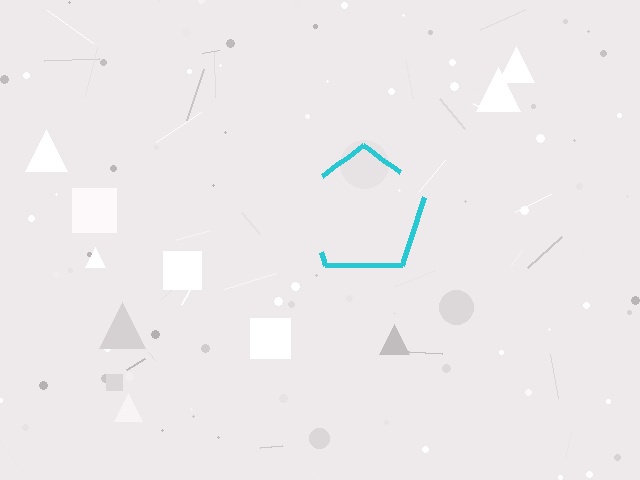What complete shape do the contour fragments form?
The contour fragments form a pentagon.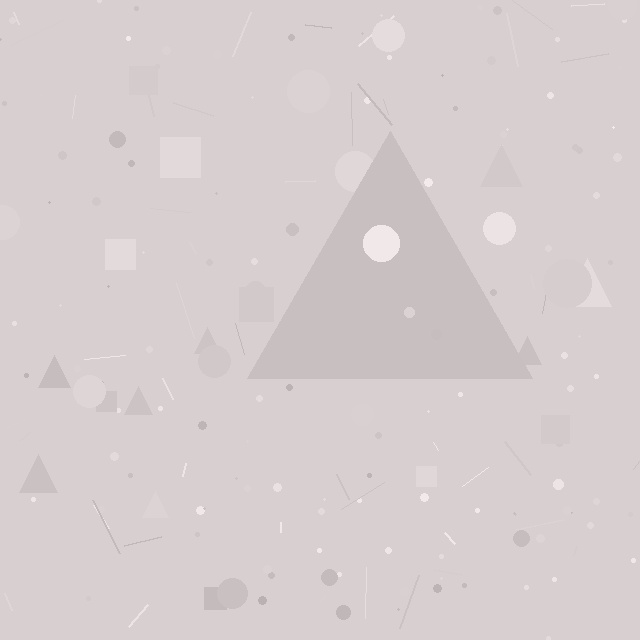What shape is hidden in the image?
A triangle is hidden in the image.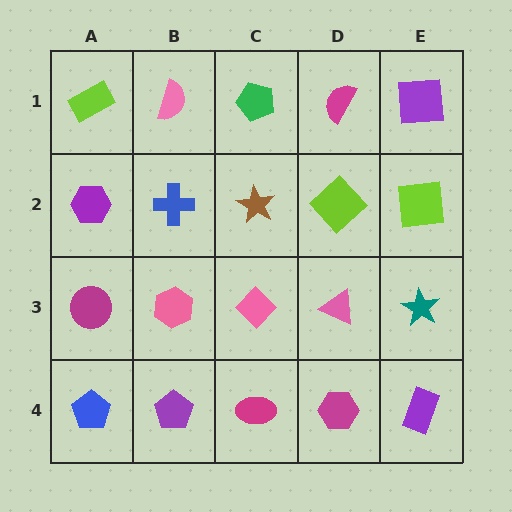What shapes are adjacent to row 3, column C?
A brown star (row 2, column C), a magenta ellipse (row 4, column C), a pink hexagon (row 3, column B), a pink triangle (row 3, column D).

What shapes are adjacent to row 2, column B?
A pink semicircle (row 1, column B), a pink hexagon (row 3, column B), a purple hexagon (row 2, column A), a brown star (row 2, column C).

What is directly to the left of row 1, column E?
A magenta semicircle.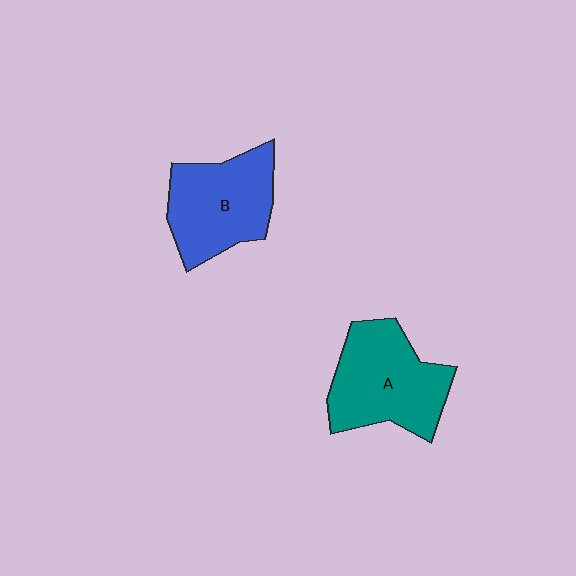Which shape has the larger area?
Shape A (teal).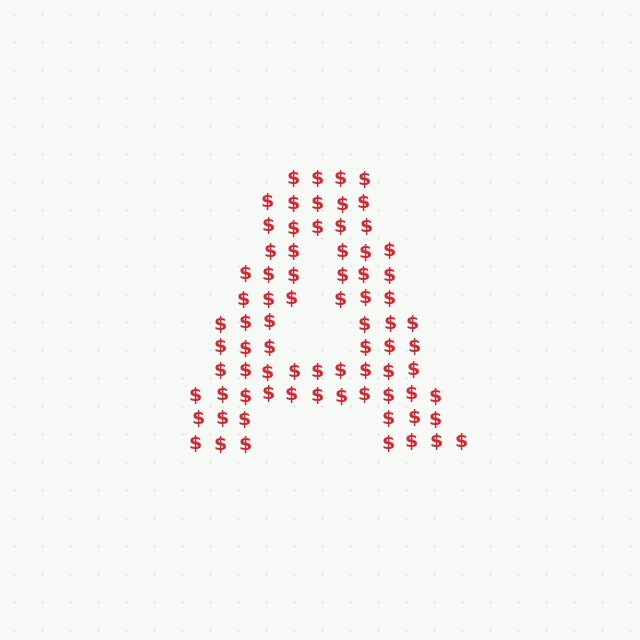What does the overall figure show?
The overall figure shows the letter A.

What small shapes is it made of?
It is made of small dollar signs.